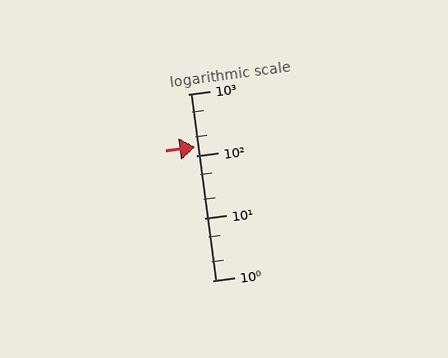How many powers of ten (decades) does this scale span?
The scale spans 3 decades, from 1 to 1000.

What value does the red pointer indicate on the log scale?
The pointer indicates approximately 140.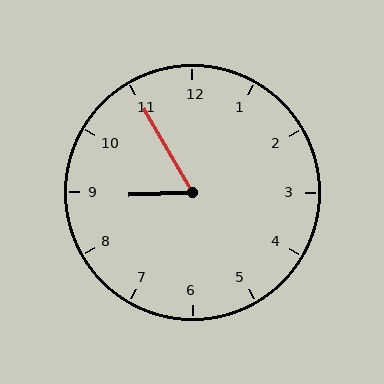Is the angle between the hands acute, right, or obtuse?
It is acute.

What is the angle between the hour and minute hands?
Approximately 62 degrees.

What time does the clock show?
8:55.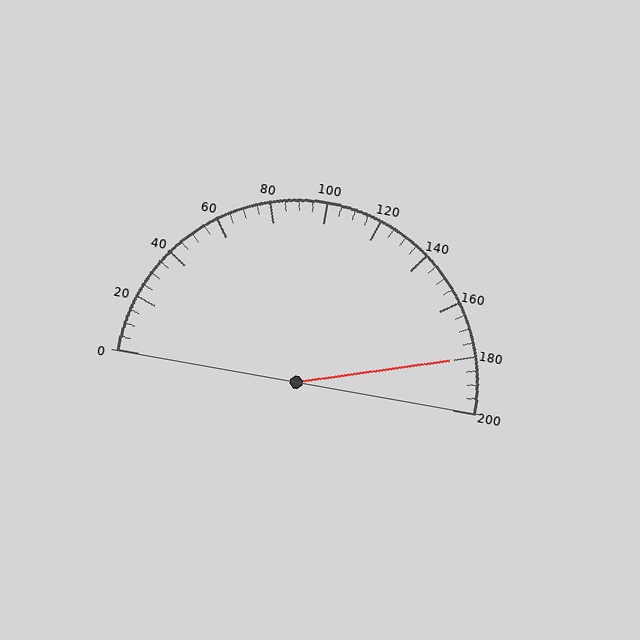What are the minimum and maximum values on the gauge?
The gauge ranges from 0 to 200.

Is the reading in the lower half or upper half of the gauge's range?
The reading is in the upper half of the range (0 to 200).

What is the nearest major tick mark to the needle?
The nearest major tick mark is 180.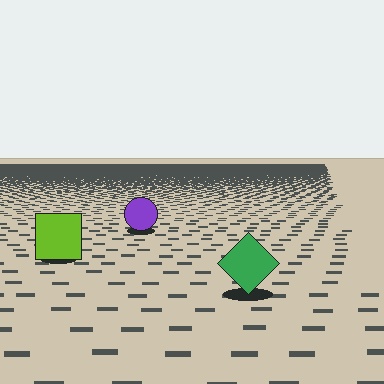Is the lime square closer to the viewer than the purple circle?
Yes. The lime square is closer — you can tell from the texture gradient: the ground texture is coarser near it.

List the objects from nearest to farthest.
From nearest to farthest: the green diamond, the lime square, the purple circle.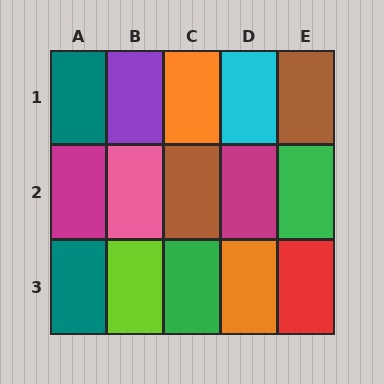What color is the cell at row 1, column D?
Cyan.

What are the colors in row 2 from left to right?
Magenta, pink, brown, magenta, green.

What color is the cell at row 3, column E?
Red.